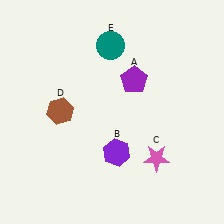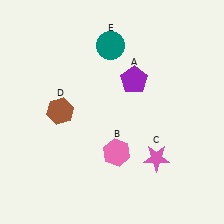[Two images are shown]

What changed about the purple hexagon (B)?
In Image 1, B is purple. In Image 2, it changed to pink.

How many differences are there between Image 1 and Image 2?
There is 1 difference between the two images.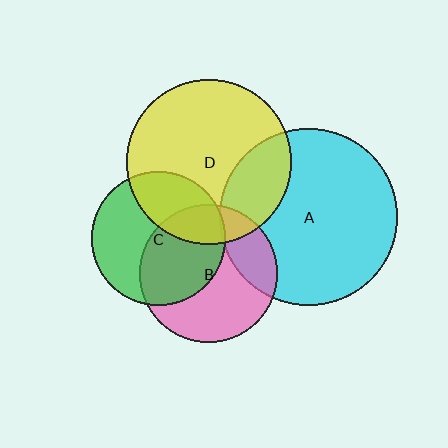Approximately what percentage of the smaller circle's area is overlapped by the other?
Approximately 25%.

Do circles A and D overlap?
Yes.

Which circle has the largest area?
Circle A (cyan).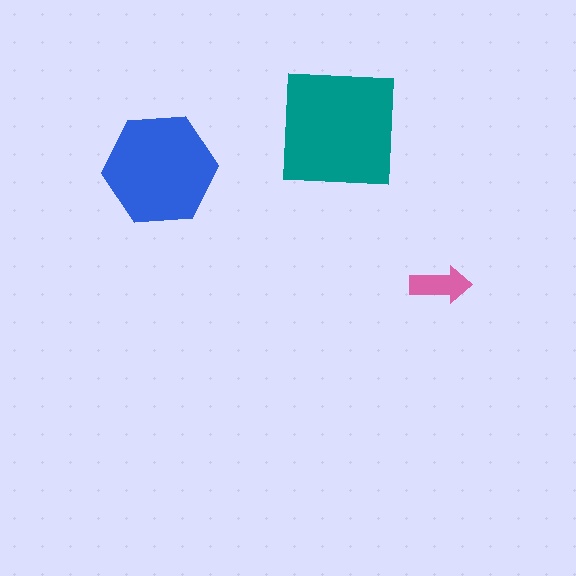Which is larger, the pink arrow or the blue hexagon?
The blue hexagon.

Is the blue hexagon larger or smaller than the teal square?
Smaller.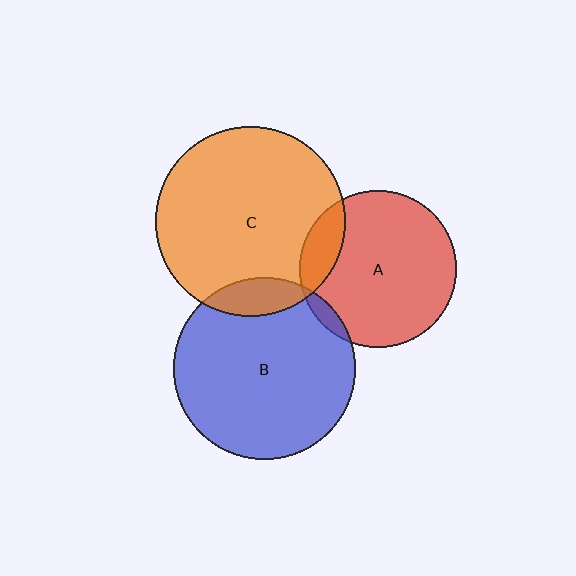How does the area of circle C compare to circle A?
Approximately 1.5 times.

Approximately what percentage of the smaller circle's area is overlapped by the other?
Approximately 10%.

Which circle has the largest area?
Circle C (orange).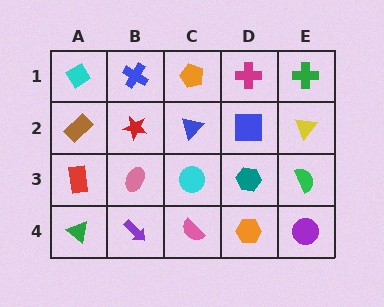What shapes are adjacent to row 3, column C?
A blue triangle (row 2, column C), a pink semicircle (row 4, column C), a pink ellipse (row 3, column B), a teal hexagon (row 3, column D).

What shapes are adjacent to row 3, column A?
A brown rectangle (row 2, column A), a green triangle (row 4, column A), a pink ellipse (row 3, column B).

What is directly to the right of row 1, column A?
A blue cross.